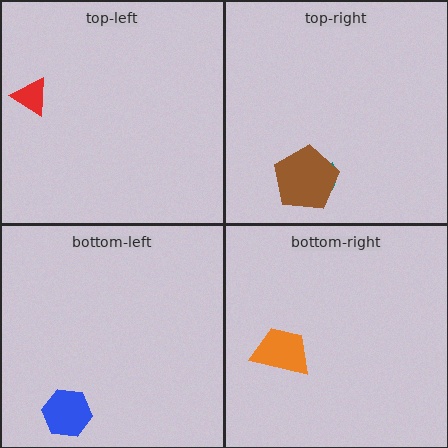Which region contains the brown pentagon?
The top-right region.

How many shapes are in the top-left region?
1.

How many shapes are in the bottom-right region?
1.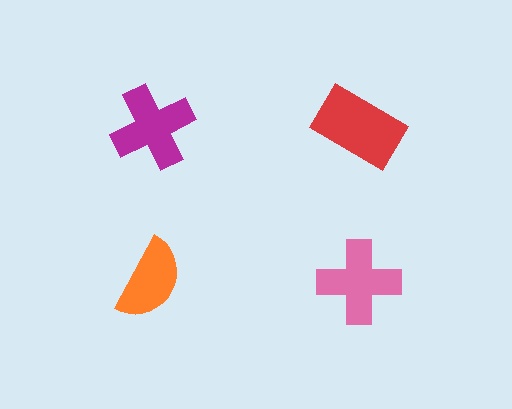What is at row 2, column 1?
An orange semicircle.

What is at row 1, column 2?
A red rectangle.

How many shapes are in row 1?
2 shapes.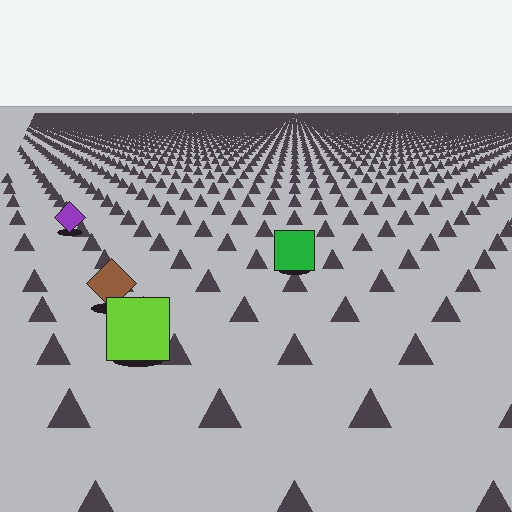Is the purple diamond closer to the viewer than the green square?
No. The green square is closer — you can tell from the texture gradient: the ground texture is coarser near it.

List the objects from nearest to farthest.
From nearest to farthest: the lime square, the brown diamond, the green square, the purple diamond.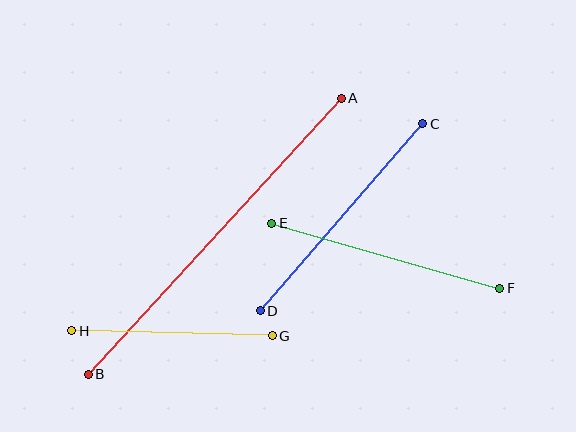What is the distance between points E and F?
The distance is approximately 237 pixels.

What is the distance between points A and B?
The distance is approximately 374 pixels.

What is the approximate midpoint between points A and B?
The midpoint is at approximately (215, 236) pixels.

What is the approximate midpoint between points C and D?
The midpoint is at approximately (342, 217) pixels.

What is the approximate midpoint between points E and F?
The midpoint is at approximately (386, 256) pixels.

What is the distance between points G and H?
The distance is approximately 200 pixels.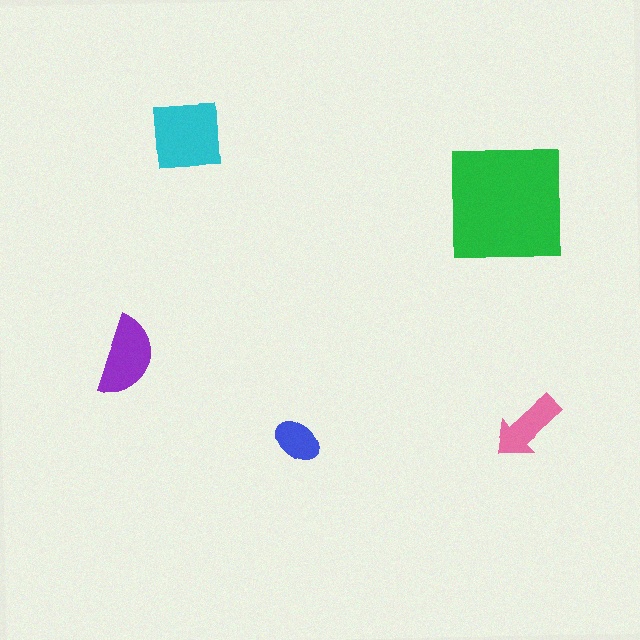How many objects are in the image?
There are 5 objects in the image.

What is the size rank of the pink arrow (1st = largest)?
4th.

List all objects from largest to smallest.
The green square, the cyan square, the purple semicircle, the pink arrow, the blue ellipse.